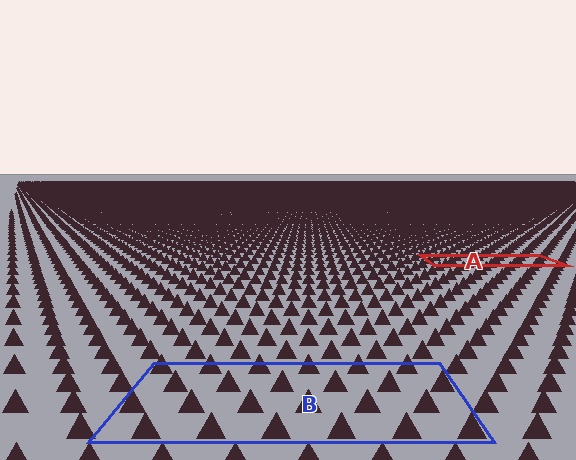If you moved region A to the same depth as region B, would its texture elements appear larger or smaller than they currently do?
They would appear larger. At a closer depth, the same texture elements are projected at a bigger on-screen size.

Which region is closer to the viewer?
Region B is closer. The texture elements there are larger and more spread out.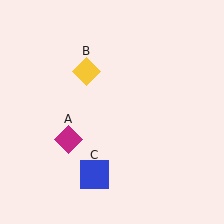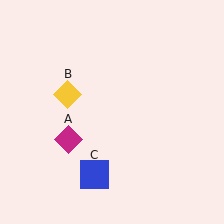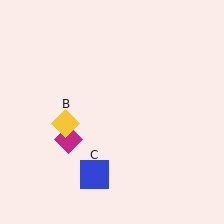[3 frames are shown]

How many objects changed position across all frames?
1 object changed position: yellow diamond (object B).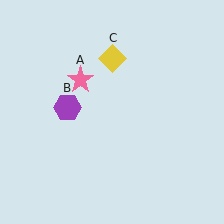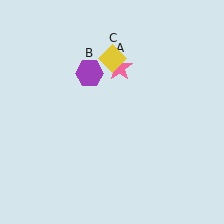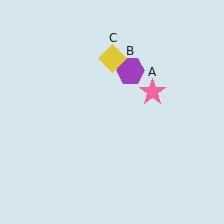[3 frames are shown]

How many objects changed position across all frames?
2 objects changed position: pink star (object A), purple hexagon (object B).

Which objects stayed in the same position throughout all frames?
Yellow diamond (object C) remained stationary.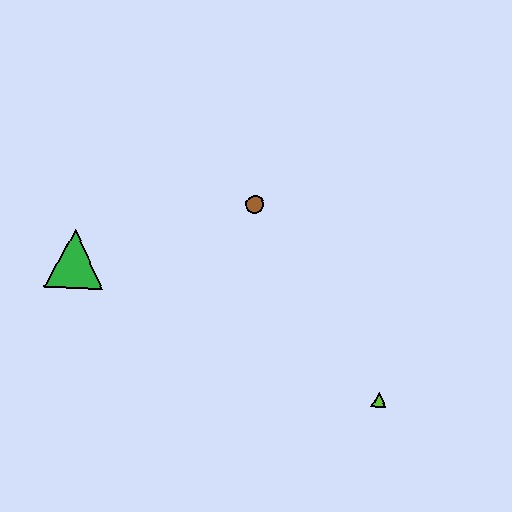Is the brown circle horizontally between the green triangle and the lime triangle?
Yes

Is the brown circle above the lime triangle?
Yes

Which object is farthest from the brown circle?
The lime triangle is farthest from the brown circle.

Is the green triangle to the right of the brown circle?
No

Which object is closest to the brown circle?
The green triangle is closest to the brown circle.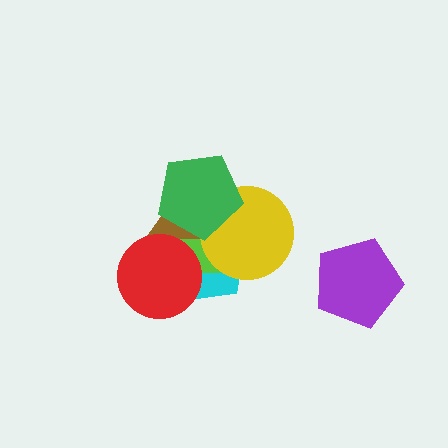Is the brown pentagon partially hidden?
Yes, it is partially covered by another shape.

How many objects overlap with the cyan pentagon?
5 objects overlap with the cyan pentagon.